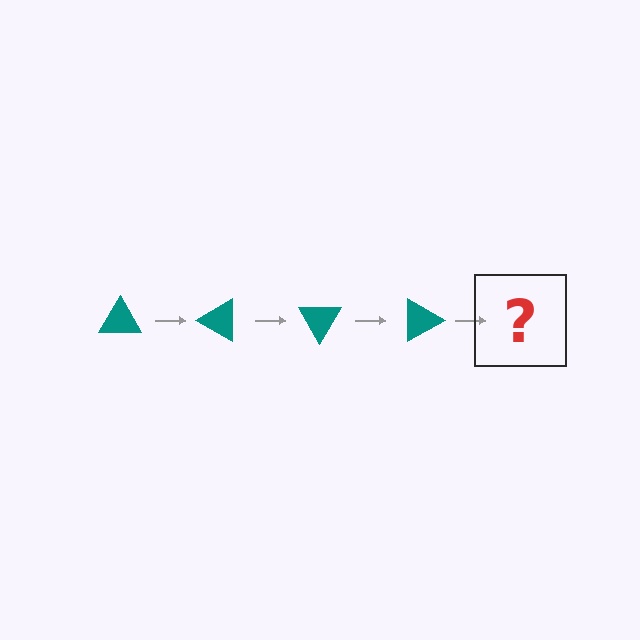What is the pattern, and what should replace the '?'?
The pattern is that the triangle rotates 30 degrees each step. The '?' should be a teal triangle rotated 120 degrees.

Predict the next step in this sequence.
The next step is a teal triangle rotated 120 degrees.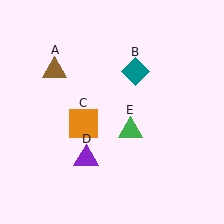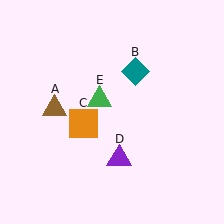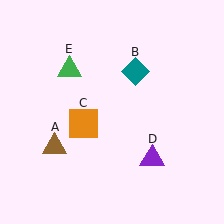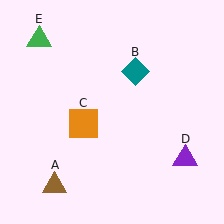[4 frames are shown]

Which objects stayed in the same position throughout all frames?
Teal diamond (object B) and orange square (object C) remained stationary.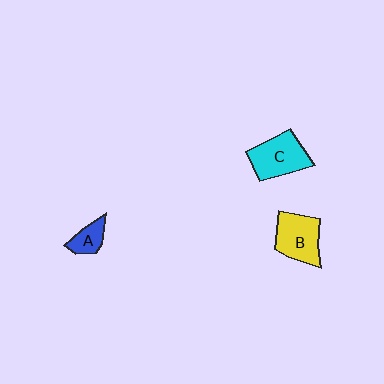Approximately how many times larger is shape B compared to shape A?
Approximately 2.1 times.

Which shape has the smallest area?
Shape A (blue).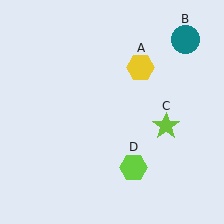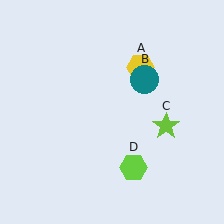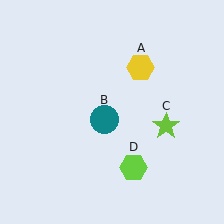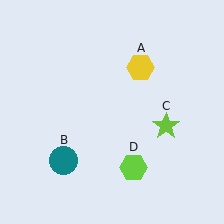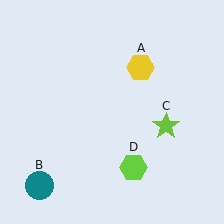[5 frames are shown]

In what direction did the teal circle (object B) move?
The teal circle (object B) moved down and to the left.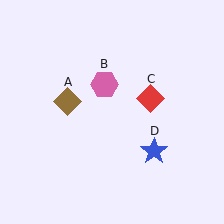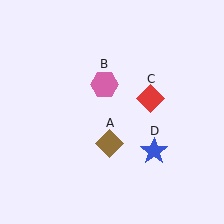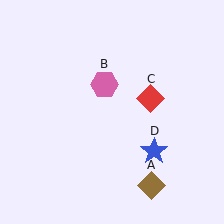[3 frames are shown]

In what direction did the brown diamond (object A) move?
The brown diamond (object A) moved down and to the right.